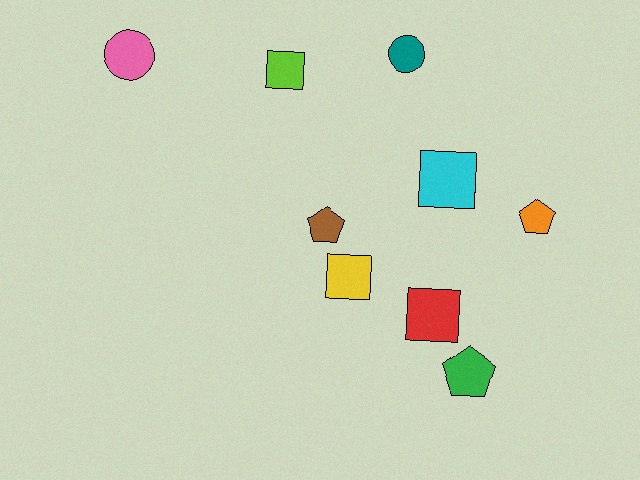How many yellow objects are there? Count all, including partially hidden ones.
There is 1 yellow object.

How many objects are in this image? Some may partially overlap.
There are 9 objects.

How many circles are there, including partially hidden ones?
There are 2 circles.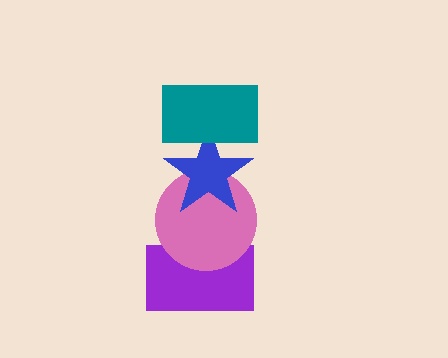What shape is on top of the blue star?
The teal rectangle is on top of the blue star.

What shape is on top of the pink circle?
The blue star is on top of the pink circle.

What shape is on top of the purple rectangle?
The pink circle is on top of the purple rectangle.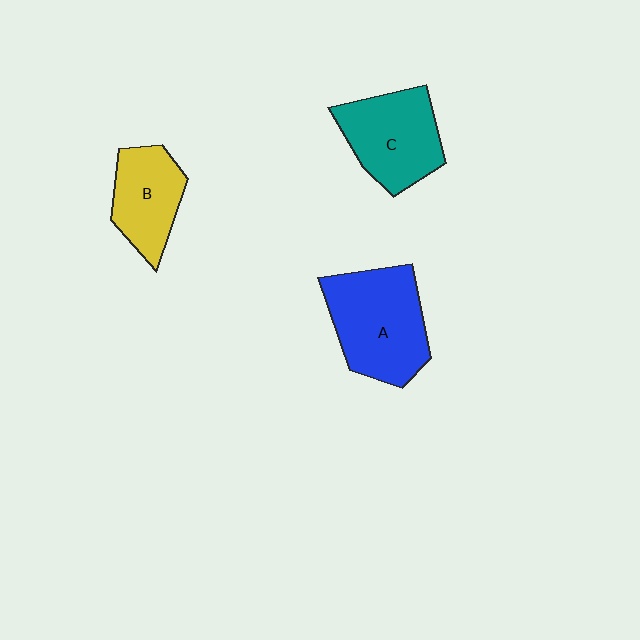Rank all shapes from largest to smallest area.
From largest to smallest: A (blue), C (teal), B (yellow).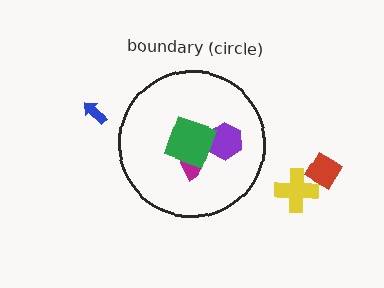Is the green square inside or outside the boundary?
Inside.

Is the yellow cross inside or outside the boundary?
Outside.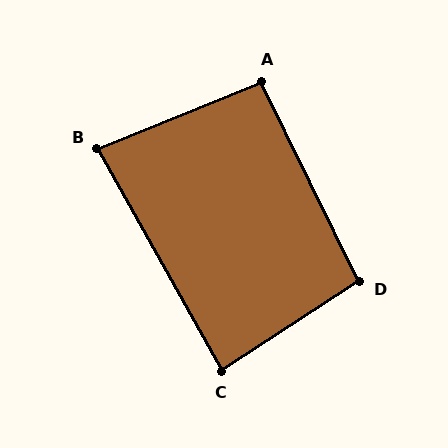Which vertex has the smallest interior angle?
B, at approximately 83 degrees.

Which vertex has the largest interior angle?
D, at approximately 97 degrees.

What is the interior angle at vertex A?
Approximately 94 degrees (approximately right).